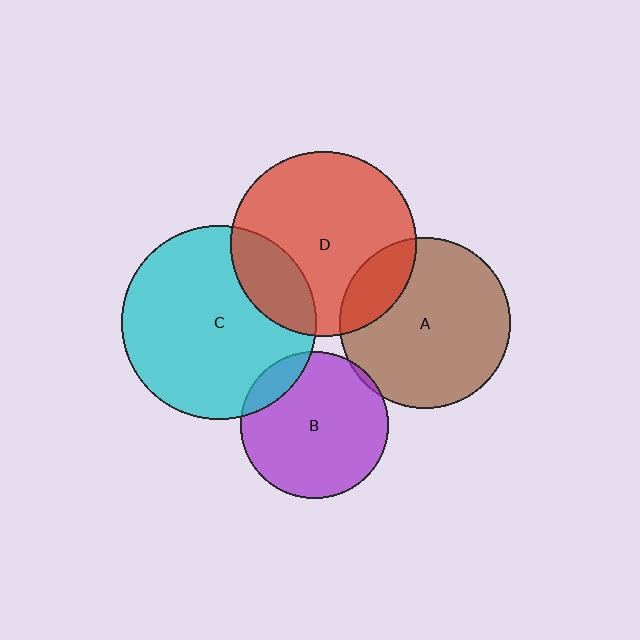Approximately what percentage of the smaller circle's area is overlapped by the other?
Approximately 5%.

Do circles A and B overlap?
Yes.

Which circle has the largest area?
Circle C (cyan).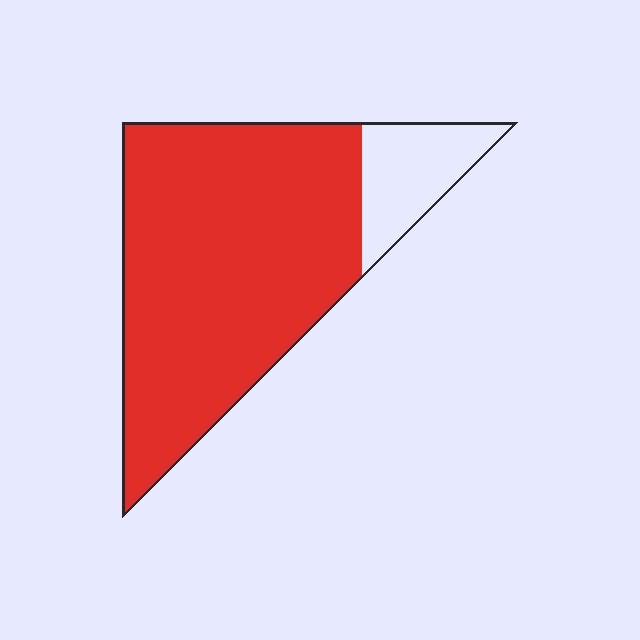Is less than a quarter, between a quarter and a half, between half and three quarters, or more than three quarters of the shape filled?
More than three quarters.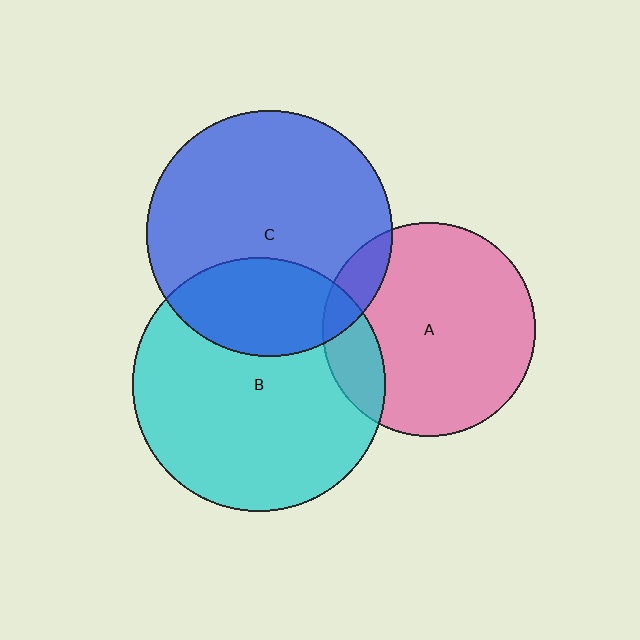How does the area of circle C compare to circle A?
Approximately 1.3 times.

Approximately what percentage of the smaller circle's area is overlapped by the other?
Approximately 15%.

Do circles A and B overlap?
Yes.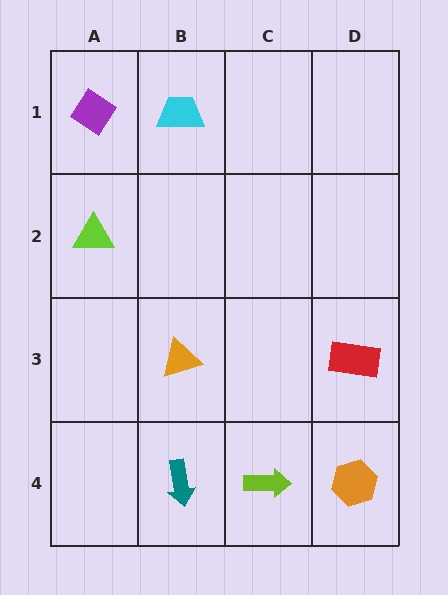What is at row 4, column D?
An orange hexagon.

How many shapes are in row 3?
2 shapes.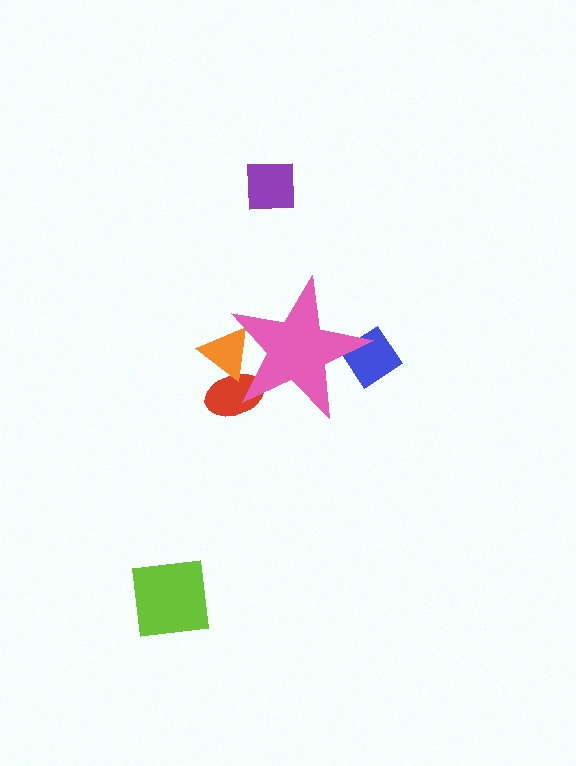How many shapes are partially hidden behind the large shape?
3 shapes are partially hidden.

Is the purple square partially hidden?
No, the purple square is fully visible.